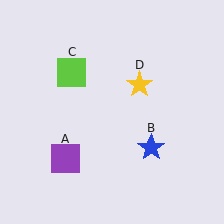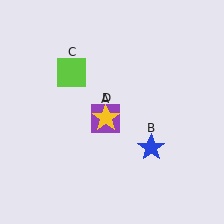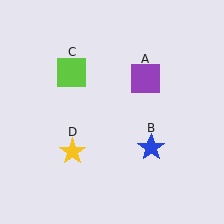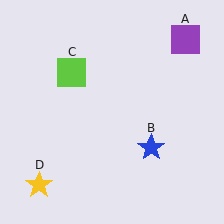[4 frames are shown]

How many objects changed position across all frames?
2 objects changed position: purple square (object A), yellow star (object D).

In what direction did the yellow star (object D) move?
The yellow star (object D) moved down and to the left.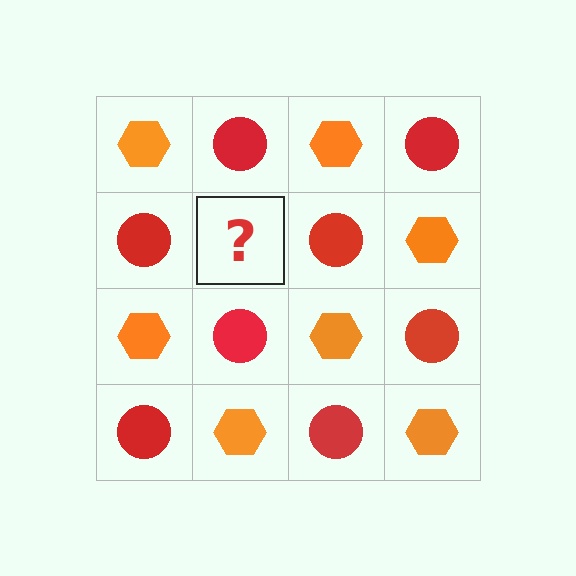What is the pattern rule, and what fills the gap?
The rule is that it alternates orange hexagon and red circle in a checkerboard pattern. The gap should be filled with an orange hexagon.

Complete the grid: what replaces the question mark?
The question mark should be replaced with an orange hexagon.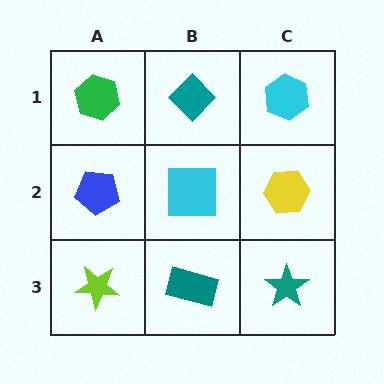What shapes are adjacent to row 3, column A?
A blue pentagon (row 2, column A), a teal rectangle (row 3, column B).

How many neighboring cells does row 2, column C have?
3.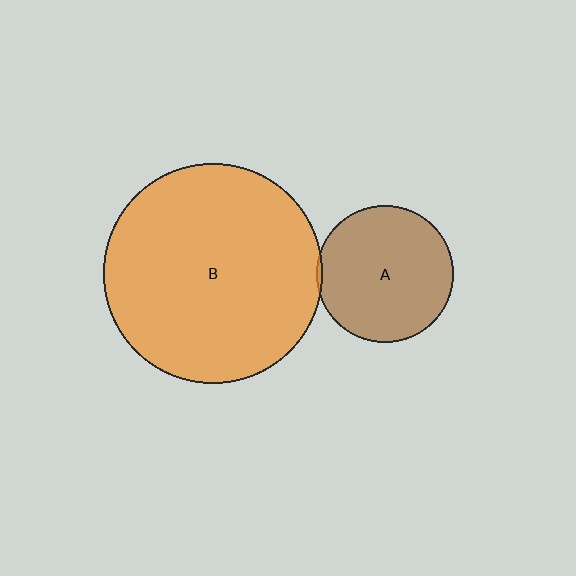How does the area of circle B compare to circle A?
Approximately 2.6 times.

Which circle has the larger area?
Circle B (orange).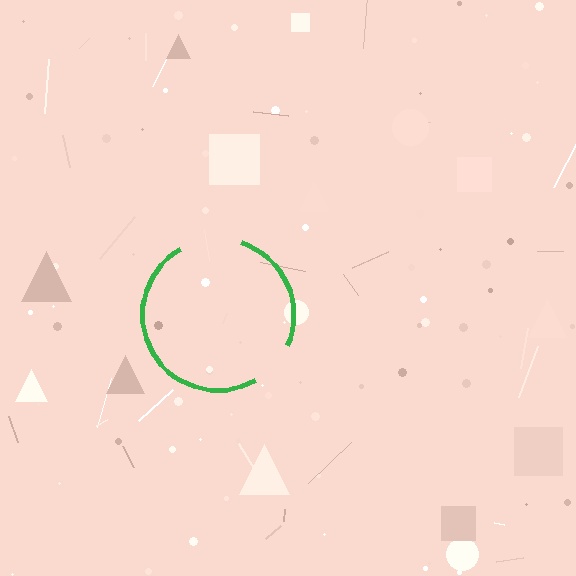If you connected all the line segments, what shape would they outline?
They would outline a circle.